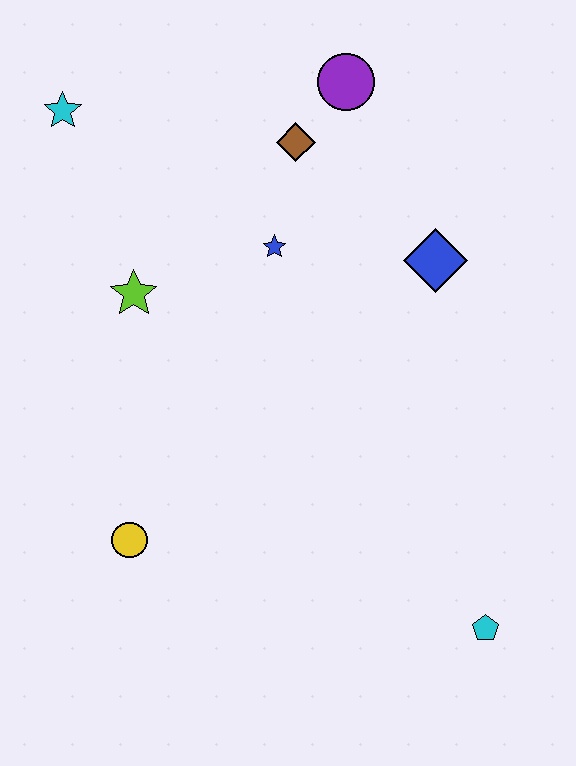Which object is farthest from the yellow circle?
The purple circle is farthest from the yellow circle.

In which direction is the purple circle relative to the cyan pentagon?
The purple circle is above the cyan pentagon.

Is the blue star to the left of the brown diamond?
Yes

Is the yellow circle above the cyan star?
No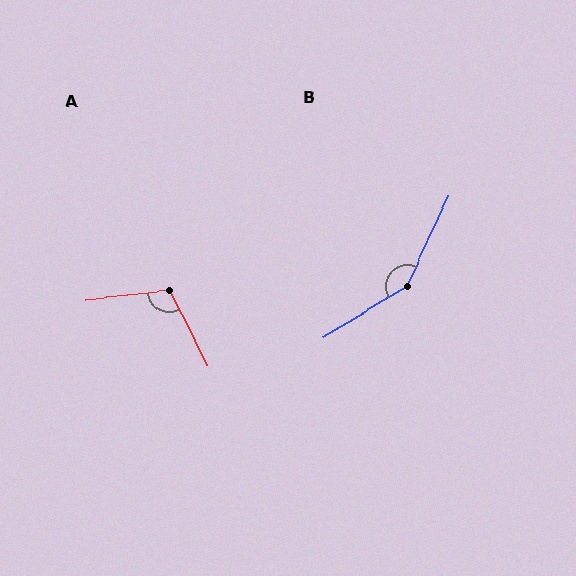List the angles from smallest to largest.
A (110°), B (146°).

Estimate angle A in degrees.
Approximately 110 degrees.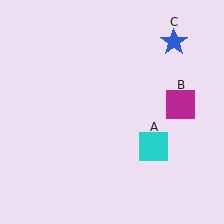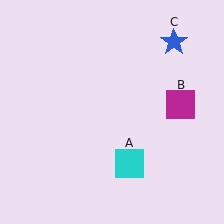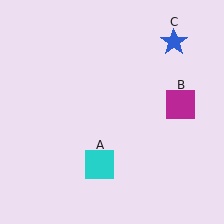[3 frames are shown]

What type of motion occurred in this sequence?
The cyan square (object A) rotated clockwise around the center of the scene.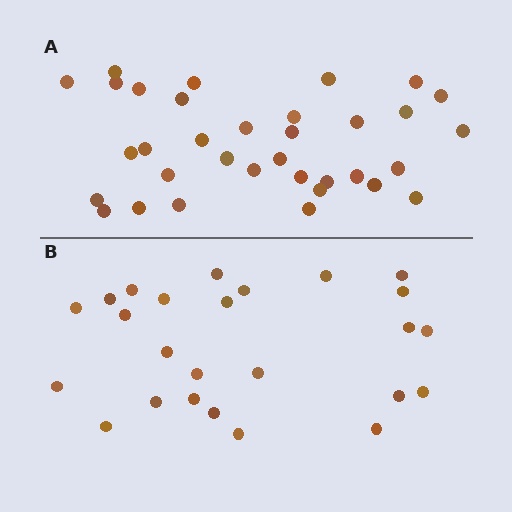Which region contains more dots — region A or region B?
Region A (the top region) has more dots.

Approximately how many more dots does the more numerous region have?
Region A has roughly 8 or so more dots than region B.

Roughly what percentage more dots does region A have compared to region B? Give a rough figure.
About 35% more.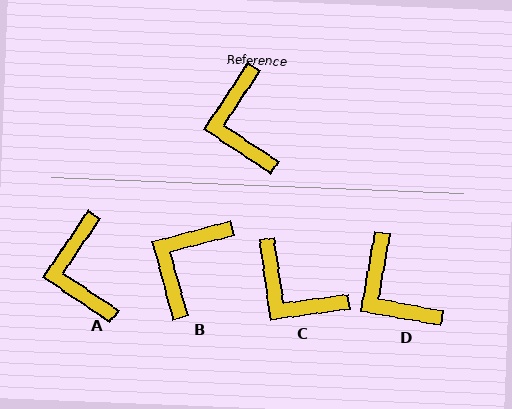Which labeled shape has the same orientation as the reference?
A.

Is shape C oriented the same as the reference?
No, it is off by about 41 degrees.